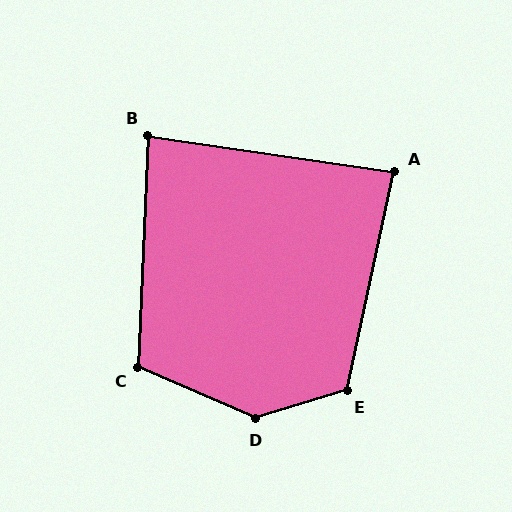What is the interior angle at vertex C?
Approximately 111 degrees (obtuse).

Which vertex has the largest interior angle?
D, at approximately 139 degrees.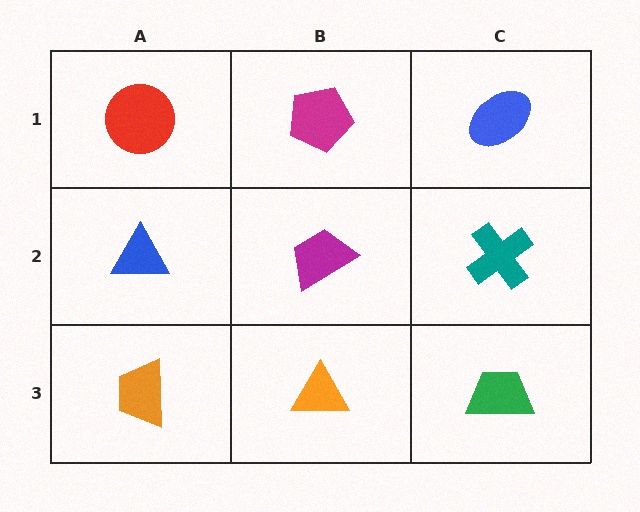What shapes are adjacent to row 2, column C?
A blue ellipse (row 1, column C), a green trapezoid (row 3, column C), a magenta trapezoid (row 2, column B).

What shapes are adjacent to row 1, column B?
A magenta trapezoid (row 2, column B), a red circle (row 1, column A), a blue ellipse (row 1, column C).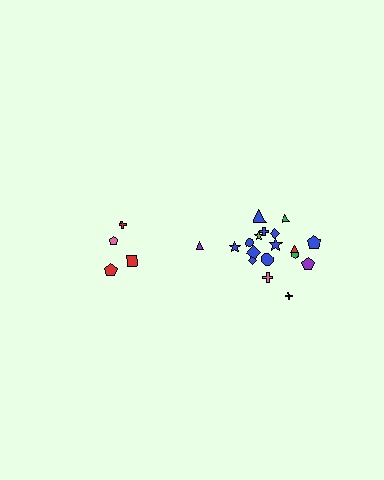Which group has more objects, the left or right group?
The right group.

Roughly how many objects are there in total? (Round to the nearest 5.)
Roughly 20 objects in total.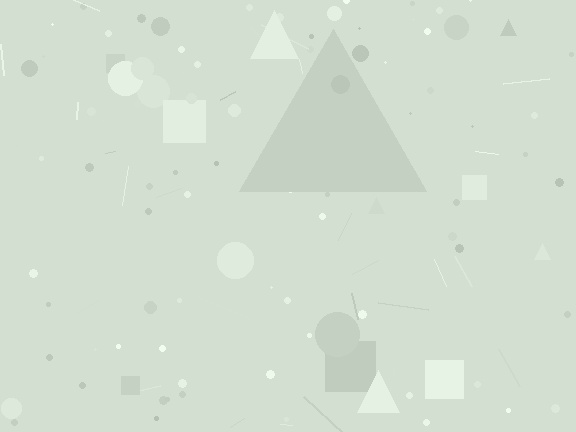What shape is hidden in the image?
A triangle is hidden in the image.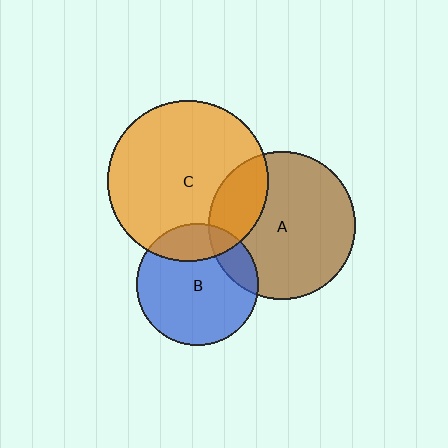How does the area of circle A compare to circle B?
Approximately 1.5 times.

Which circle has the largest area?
Circle C (orange).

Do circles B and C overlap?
Yes.